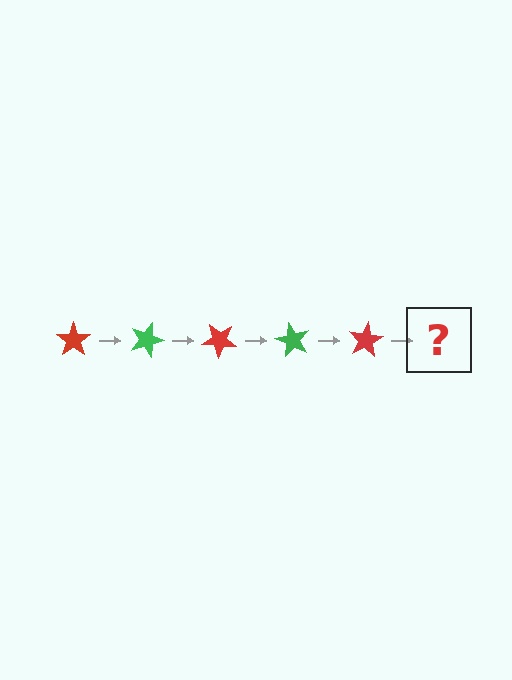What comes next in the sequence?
The next element should be a green star, rotated 100 degrees from the start.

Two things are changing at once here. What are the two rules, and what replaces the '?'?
The two rules are that it rotates 20 degrees each step and the color cycles through red and green. The '?' should be a green star, rotated 100 degrees from the start.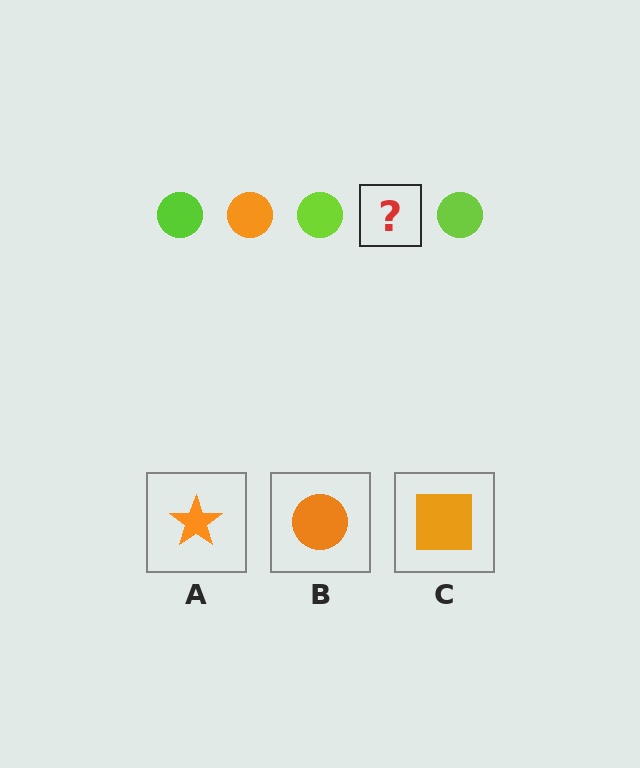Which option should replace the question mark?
Option B.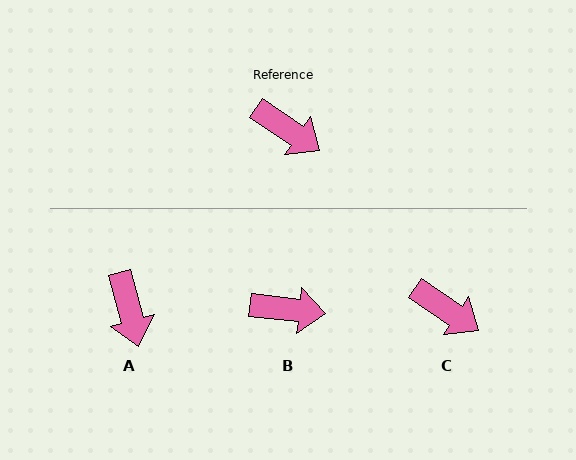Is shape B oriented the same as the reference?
No, it is off by about 27 degrees.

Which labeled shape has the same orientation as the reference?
C.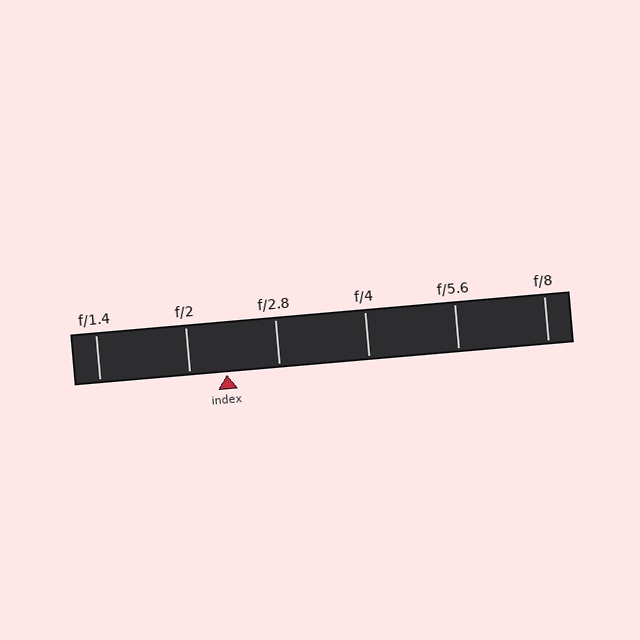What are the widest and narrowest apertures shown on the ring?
The widest aperture shown is f/1.4 and the narrowest is f/8.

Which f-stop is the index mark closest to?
The index mark is closest to f/2.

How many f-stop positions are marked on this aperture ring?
There are 6 f-stop positions marked.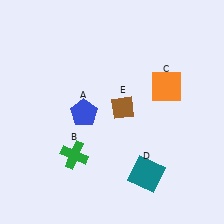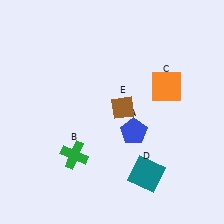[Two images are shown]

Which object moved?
The blue pentagon (A) moved right.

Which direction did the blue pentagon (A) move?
The blue pentagon (A) moved right.